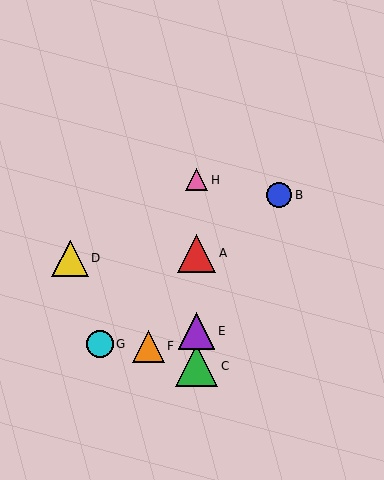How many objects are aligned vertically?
4 objects (A, C, E, H) are aligned vertically.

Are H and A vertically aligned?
Yes, both are at x≈197.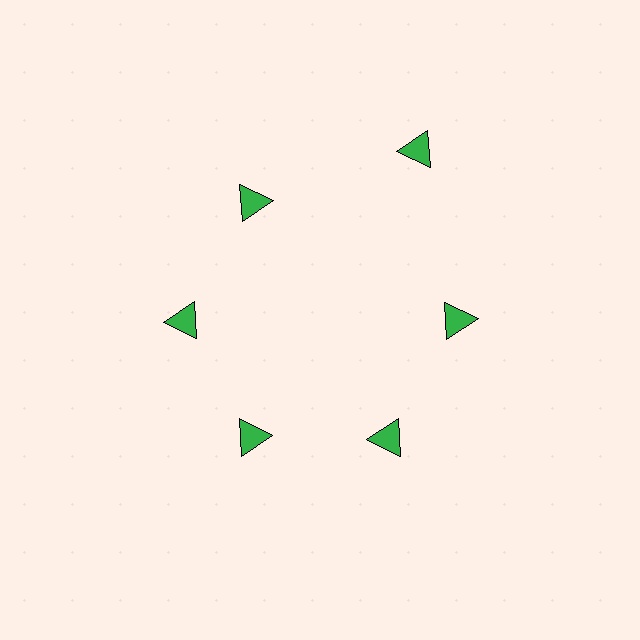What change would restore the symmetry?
The symmetry would be restored by moving it inward, back onto the ring so that all 6 triangles sit at equal angles and equal distance from the center.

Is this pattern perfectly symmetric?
No. The 6 green triangles are arranged in a ring, but one element near the 1 o'clock position is pushed outward from the center, breaking the 6-fold rotational symmetry.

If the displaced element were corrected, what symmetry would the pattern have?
It would have 6-fold rotational symmetry — the pattern would map onto itself every 60 degrees.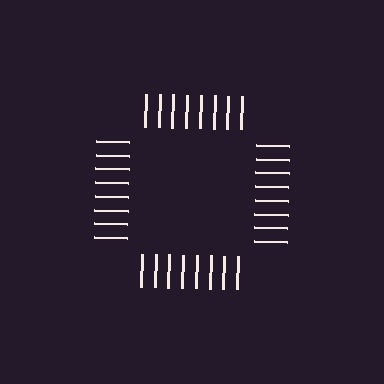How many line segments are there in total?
32 — 8 along each of the 4 edges.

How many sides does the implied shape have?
4 sides — the line-ends trace a square.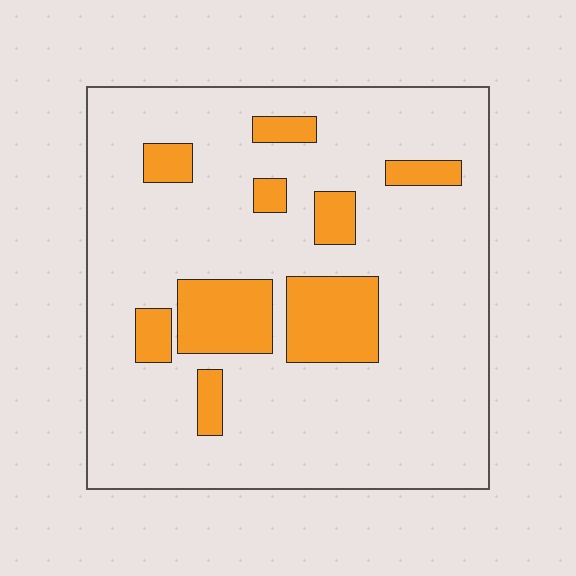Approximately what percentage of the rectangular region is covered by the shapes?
Approximately 15%.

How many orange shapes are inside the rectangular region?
9.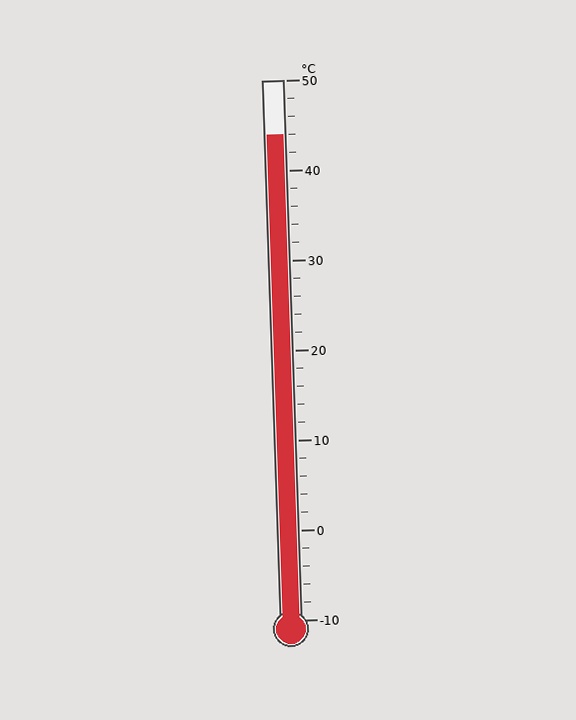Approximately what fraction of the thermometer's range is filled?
The thermometer is filled to approximately 90% of its range.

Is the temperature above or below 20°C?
The temperature is above 20°C.